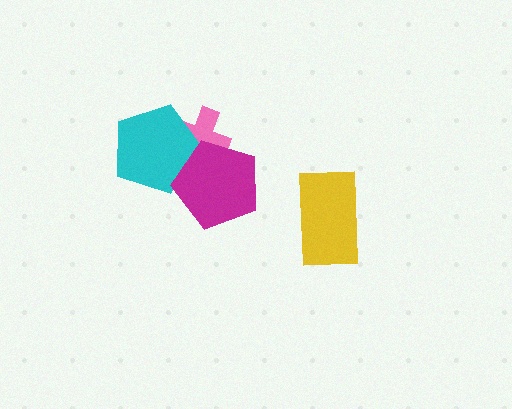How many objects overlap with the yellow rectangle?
0 objects overlap with the yellow rectangle.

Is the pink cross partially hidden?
Yes, it is partially covered by another shape.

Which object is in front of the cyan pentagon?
The magenta pentagon is in front of the cyan pentagon.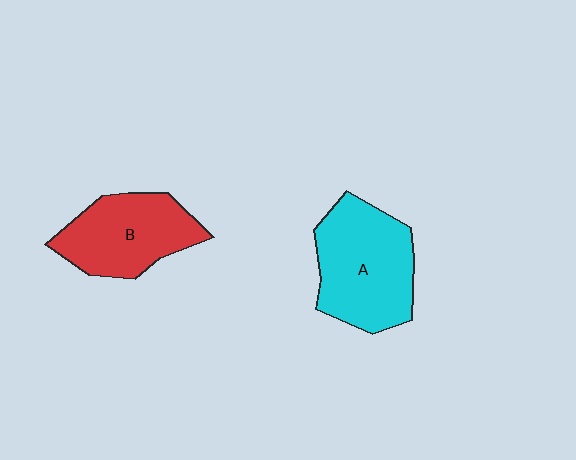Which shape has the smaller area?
Shape B (red).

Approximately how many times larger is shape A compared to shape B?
Approximately 1.2 times.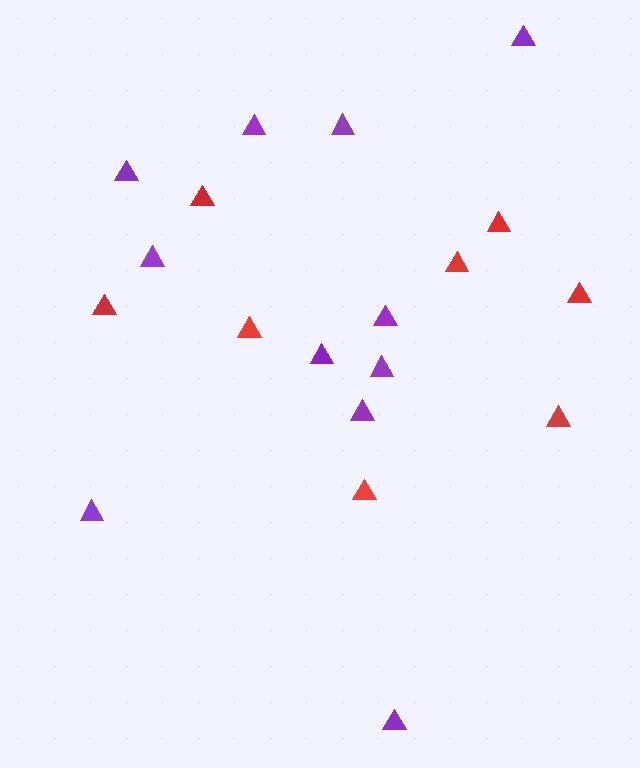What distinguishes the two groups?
There are 2 groups: one group of red triangles (8) and one group of purple triangles (11).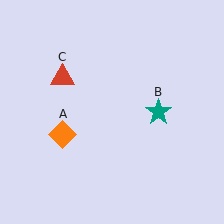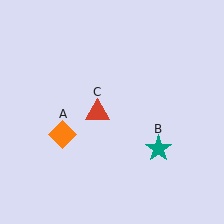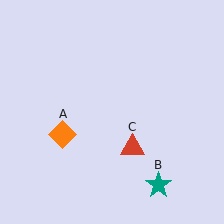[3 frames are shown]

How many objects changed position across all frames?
2 objects changed position: teal star (object B), red triangle (object C).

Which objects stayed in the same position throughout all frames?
Orange diamond (object A) remained stationary.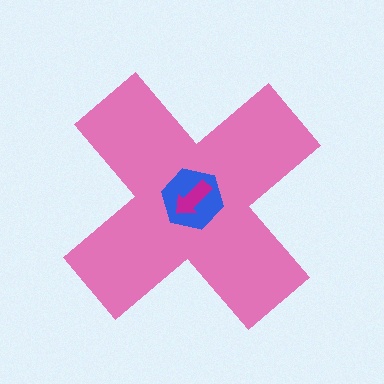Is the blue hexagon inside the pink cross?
Yes.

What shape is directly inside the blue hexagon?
The magenta arrow.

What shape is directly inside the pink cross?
The blue hexagon.